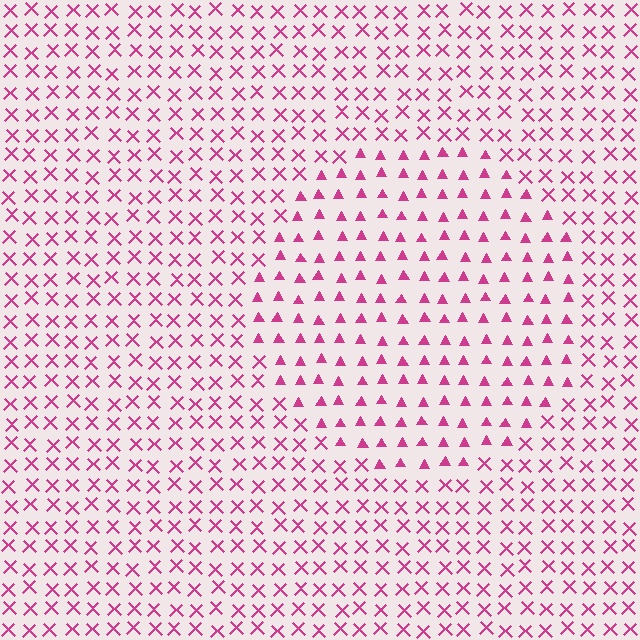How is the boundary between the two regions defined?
The boundary is defined by a change in element shape: triangles inside vs. X marks outside. All elements share the same color and spacing.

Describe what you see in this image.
The image is filled with small magenta elements arranged in a uniform grid. A circle-shaped region contains triangles, while the surrounding area contains X marks. The boundary is defined purely by the change in element shape.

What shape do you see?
I see a circle.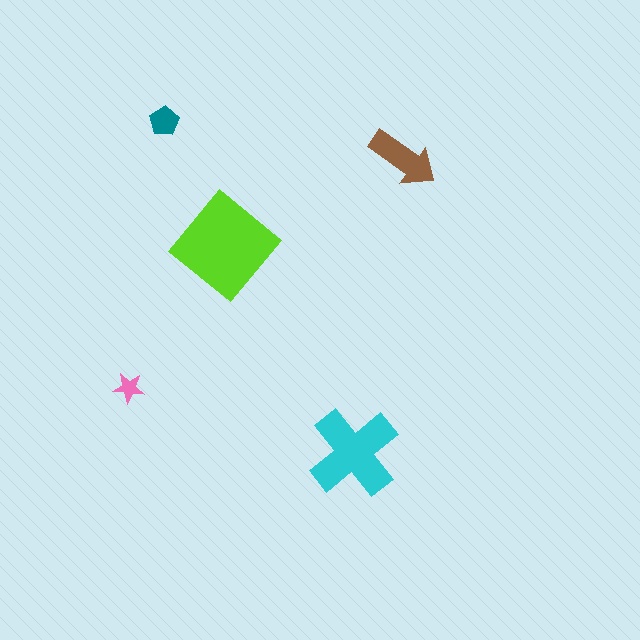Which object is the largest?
The lime diamond.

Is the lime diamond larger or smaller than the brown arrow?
Larger.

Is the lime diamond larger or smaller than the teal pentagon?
Larger.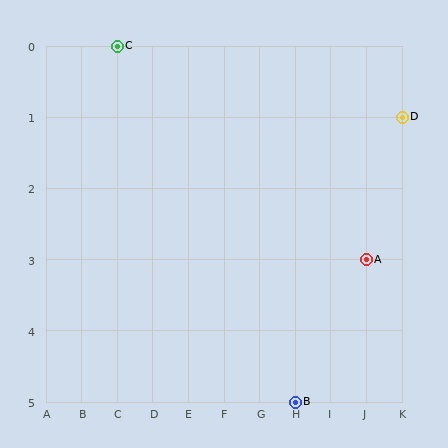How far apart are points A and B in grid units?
Points A and B are 2 columns and 2 rows apart (about 2.8 grid units diagonally).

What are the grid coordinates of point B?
Point B is at grid coordinates (H, 5).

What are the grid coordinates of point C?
Point C is at grid coordinates (C, 0).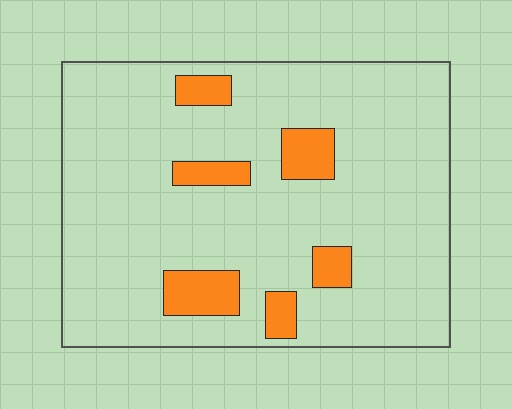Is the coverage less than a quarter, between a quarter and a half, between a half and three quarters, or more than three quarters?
Less than a quarter.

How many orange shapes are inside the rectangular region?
6.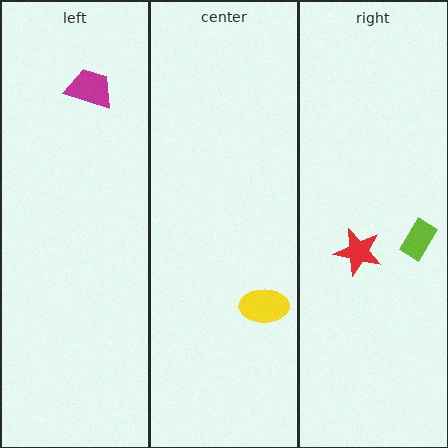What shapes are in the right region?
The lime rectangle, the red star.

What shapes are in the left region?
The magenta trapezoid.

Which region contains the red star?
The right region.